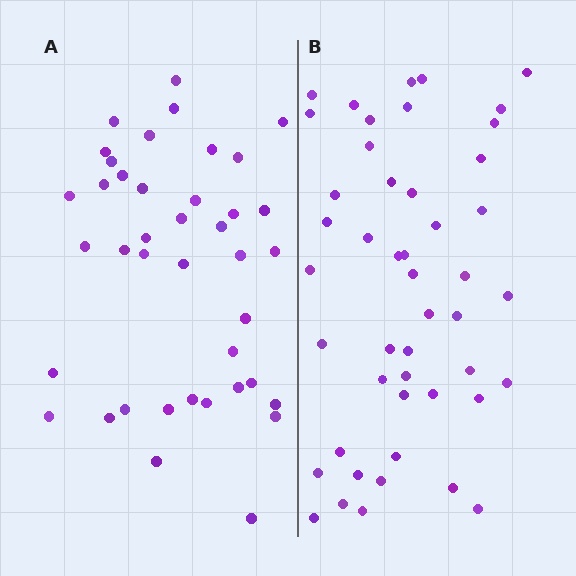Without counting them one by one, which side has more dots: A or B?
Region B (the right region) has more dots.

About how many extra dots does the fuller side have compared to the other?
Region B has roughly 8 or so more dots than region A.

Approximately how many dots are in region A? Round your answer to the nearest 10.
About 40 dots.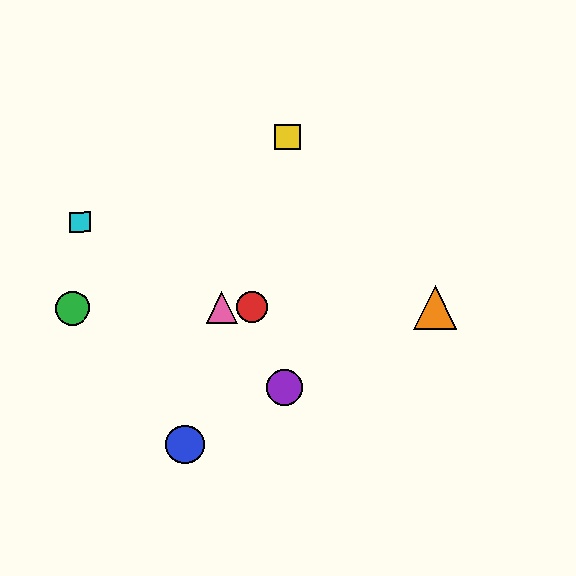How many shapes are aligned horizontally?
4 shapes (the red circle, the green circle, the orange triangle, the pink triangle) are aligned horizontally.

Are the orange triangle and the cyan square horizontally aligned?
No, the orange triangle is at y≈307 and the cyan square is at y≈222.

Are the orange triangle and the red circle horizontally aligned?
Yes, both are at y≈307.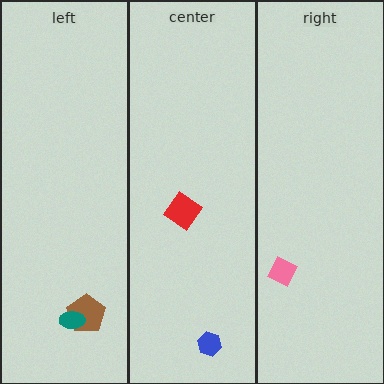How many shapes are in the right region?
1.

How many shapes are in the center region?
2.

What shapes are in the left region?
The brown pentagon, the teal ellipse.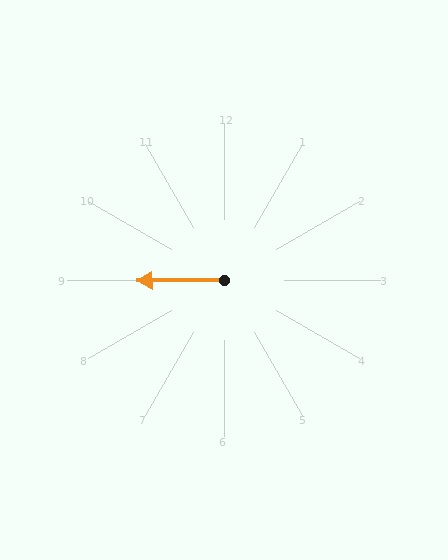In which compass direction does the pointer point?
West.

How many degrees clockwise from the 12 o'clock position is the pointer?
Approximately 270 degrees.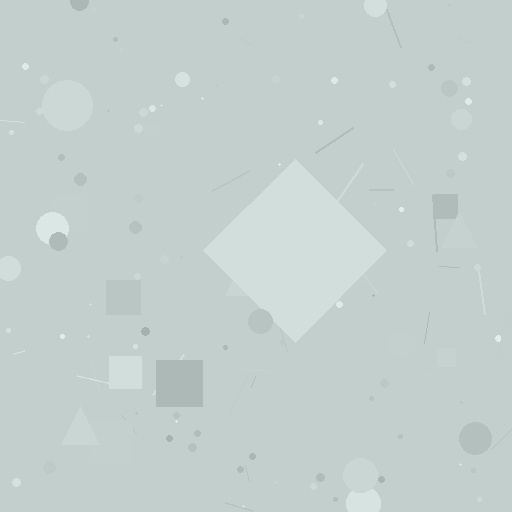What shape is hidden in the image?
A diamond is hidden in the image.